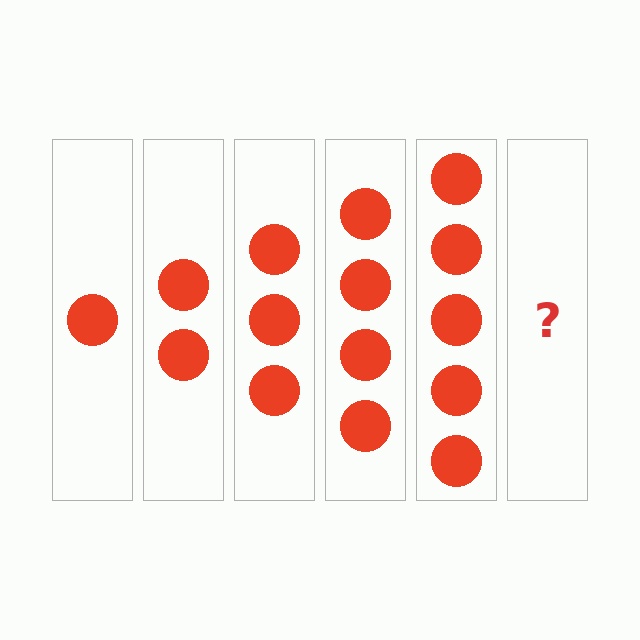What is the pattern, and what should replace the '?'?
The pattern is that each step adds one more circle. The '?' should be 6 circles.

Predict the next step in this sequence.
The next step is 6 circles.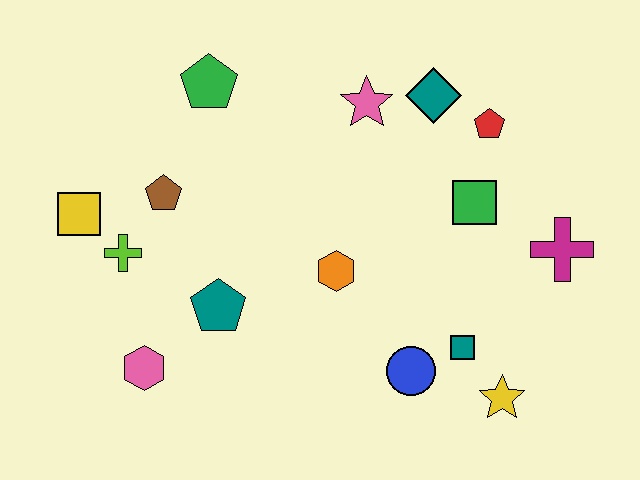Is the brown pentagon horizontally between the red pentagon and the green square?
No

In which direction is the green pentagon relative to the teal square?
The green pentagon is above the teal square.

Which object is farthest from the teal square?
The yellow square is farthest from the teal square.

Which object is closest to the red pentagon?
The teal diamond is closest to the red pentagon.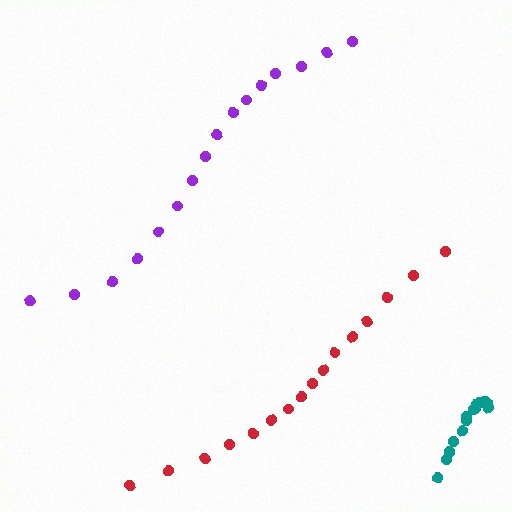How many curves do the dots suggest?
There are 3 distinct paths.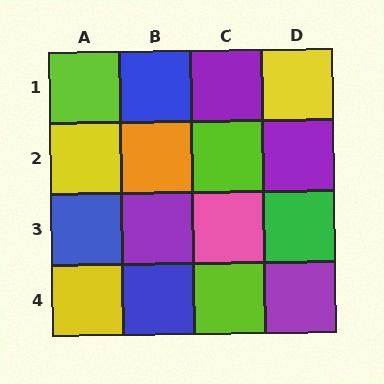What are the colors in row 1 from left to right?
Lime, blue, purple, yellow.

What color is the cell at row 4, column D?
Purple.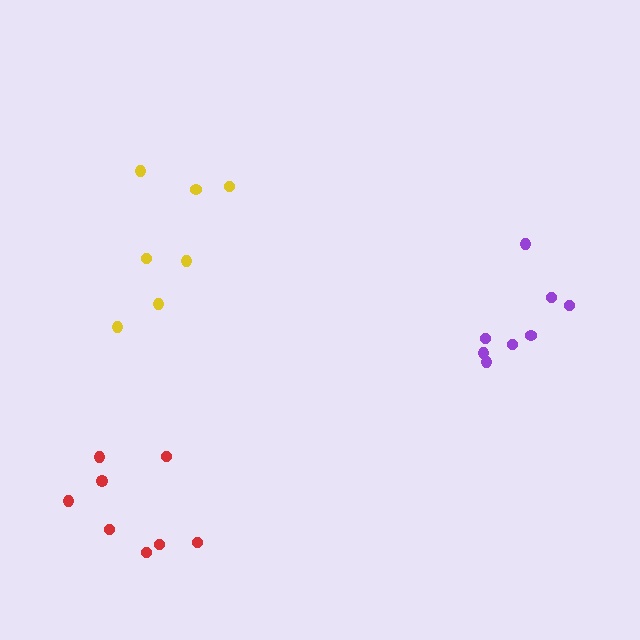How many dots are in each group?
Group 1: 7 dots, Group 2: 8 dots, Group 3: 8 dots (23 total).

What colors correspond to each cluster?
The clusters are colored: yellow, purple, red.